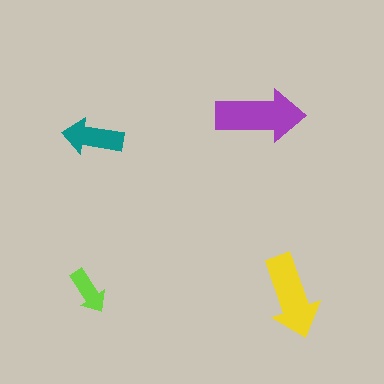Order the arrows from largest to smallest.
the purple one, the yellow one, the teal one, the lime one.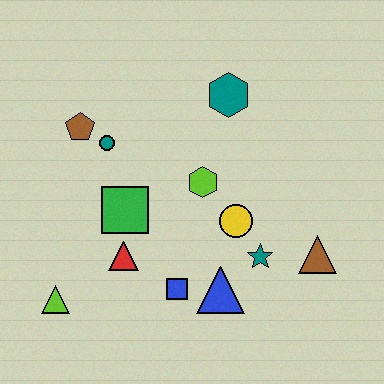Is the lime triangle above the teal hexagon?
No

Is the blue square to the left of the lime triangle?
No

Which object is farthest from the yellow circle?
The lime triangle is farthest from the yellow circle.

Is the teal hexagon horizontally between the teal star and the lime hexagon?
Yes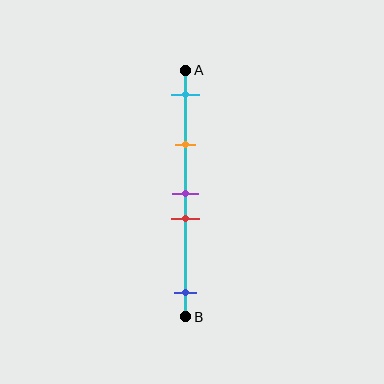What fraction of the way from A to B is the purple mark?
The purple mark is approximately 50% (0.5) of the way from A to B.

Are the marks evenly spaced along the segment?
No, the marks are not evenly spaced.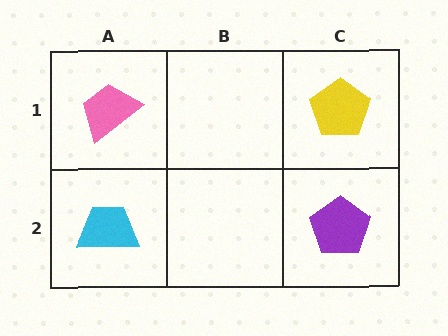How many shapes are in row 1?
2 shapes.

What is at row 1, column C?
A yellow pentagon.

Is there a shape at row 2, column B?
No, that cell is empty.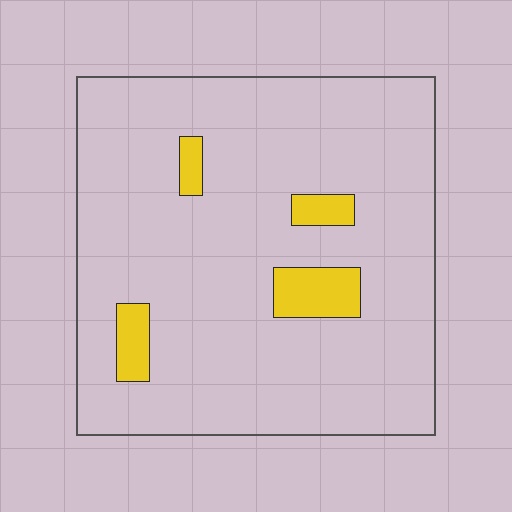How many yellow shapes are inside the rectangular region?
4.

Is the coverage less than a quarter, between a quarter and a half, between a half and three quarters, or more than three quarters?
Less than a quarter.